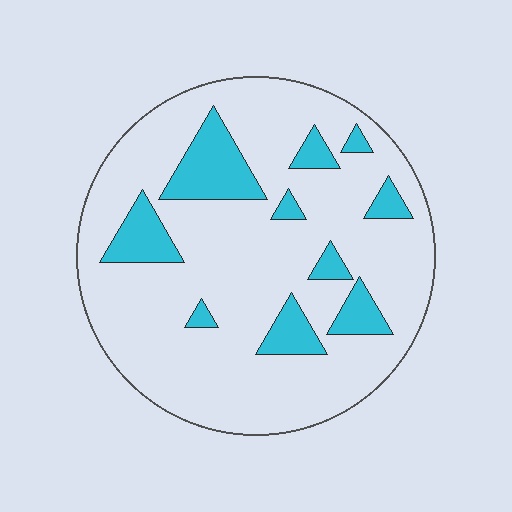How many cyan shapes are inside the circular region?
10.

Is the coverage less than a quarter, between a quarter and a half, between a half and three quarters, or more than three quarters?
Less than a quarter.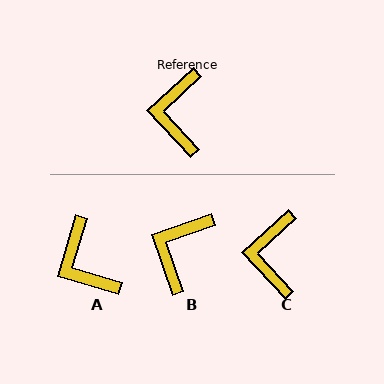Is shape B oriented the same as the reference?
No, it is off by about 24 degrees.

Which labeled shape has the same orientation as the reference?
C.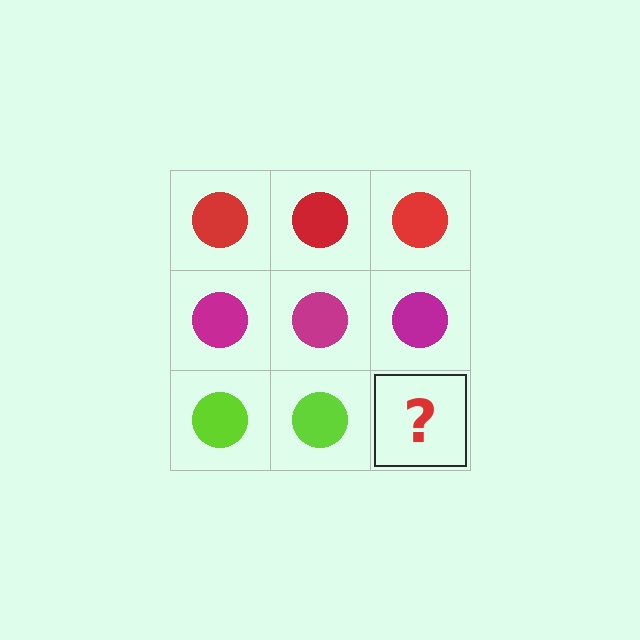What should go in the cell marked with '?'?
The missing cell should contain a lime circle.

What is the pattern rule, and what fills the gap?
The rule is that each row has a consistent color. The gap should be filled with a lime circle.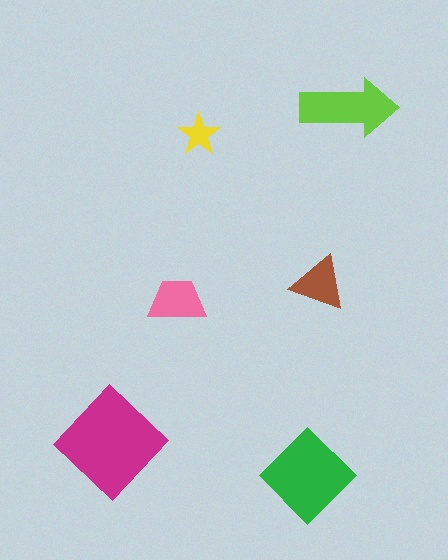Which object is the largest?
The magenta diamond.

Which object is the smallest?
The yellow star.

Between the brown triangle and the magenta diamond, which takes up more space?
The magenta diamond.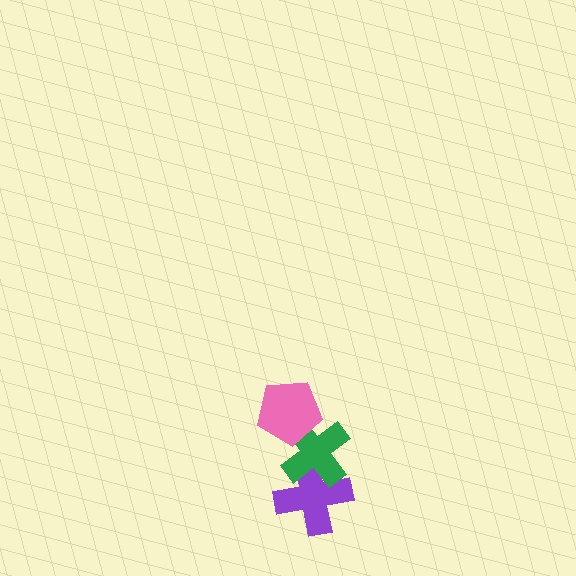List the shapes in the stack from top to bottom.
From top to bottom: the pink pentagon, the green cross, the purple cross.